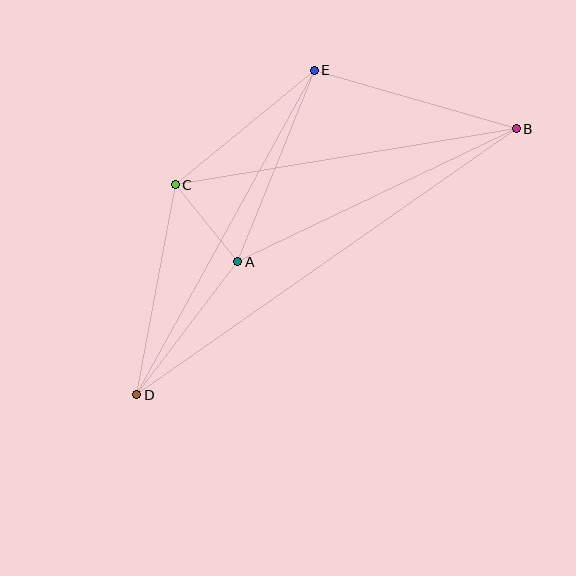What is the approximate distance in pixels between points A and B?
The distance between A and B is approximately 309 pixels.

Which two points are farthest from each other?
Points B and D are farthest from each other.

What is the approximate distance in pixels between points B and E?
The distance between B and E is approximately 210 pixels.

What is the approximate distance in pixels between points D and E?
The distance between D and E is approximately 370 pixels.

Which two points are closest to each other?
Points A and C are closest to each other.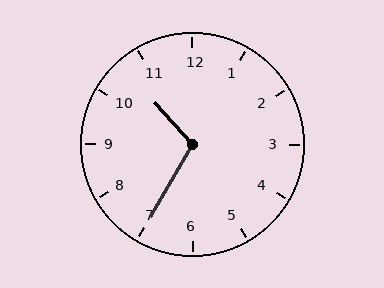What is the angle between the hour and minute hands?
Approximately 108 degrees.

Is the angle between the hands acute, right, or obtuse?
It is obtuse.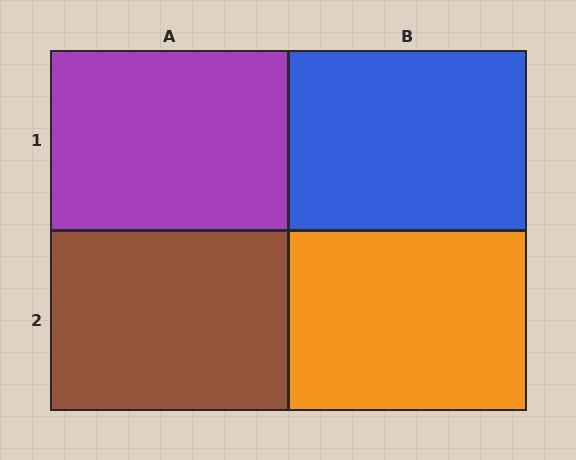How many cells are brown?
1 cell is brown.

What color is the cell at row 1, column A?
Purple.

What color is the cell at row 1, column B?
Blue.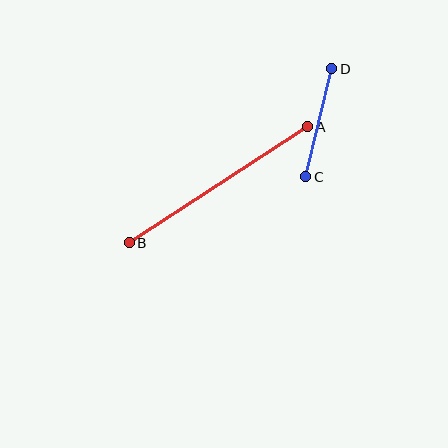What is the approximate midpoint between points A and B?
The midpoint is at approximately (219, 185) pixels.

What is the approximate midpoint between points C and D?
The midpoint is at approximately (319, 123) pixels.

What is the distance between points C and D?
The distance is approximately 111 pixels.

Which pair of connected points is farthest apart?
Points A and B are farthest apart.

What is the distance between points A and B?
The distance is approximately 213 pixels.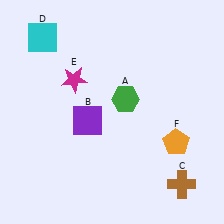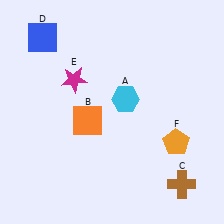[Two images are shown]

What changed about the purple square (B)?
In Image 1, B is purple. In Image 2, it changed to orange.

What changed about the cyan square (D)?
In Image 1, D is cyan. In Image 2, it changed to blue.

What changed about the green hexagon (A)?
In Image 1, A is green. In Image 2, it changed to cyan.